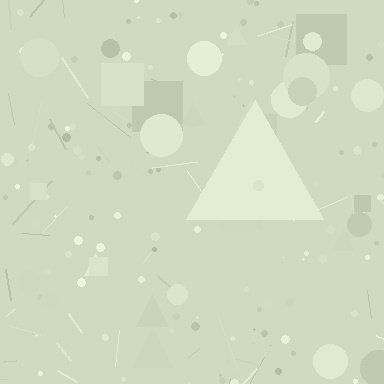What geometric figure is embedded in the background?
A triangle is embedded in the background.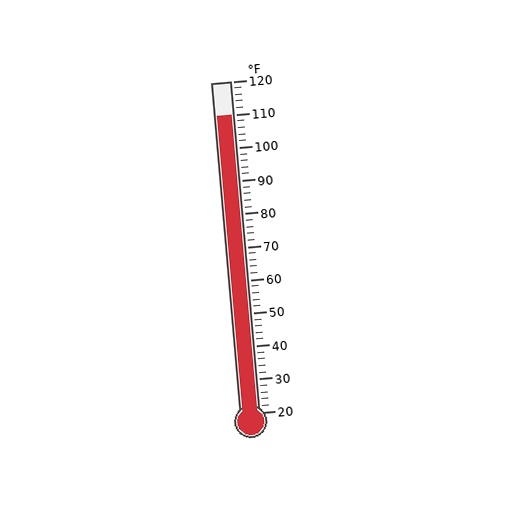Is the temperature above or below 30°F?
The temperature is above 30°F.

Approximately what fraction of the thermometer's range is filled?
The thermometer is filled to approximately 90% of its range.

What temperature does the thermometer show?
The thermometer shows approximately 110°F.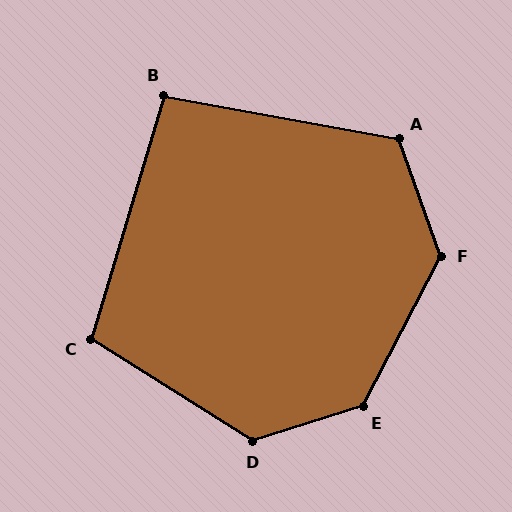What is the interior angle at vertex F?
Approximately 133 degrees (obtuse).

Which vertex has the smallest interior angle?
B, at approximately 96 degrees.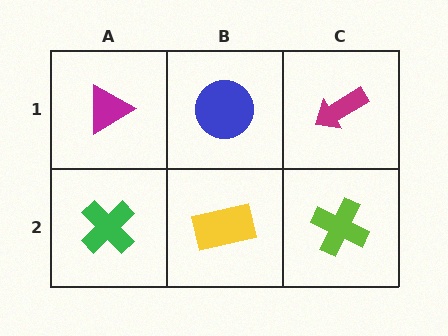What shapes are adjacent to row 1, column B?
A yellow rectangle (row 2, column B), a magenta triangle (row 1, column A), a magenta arrow (row 1, column C).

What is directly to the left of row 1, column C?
A blue circle.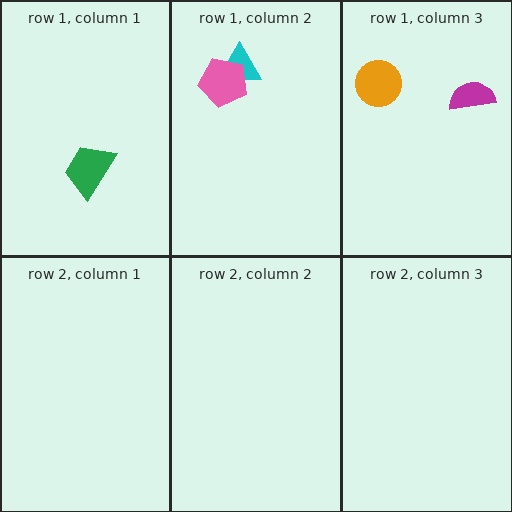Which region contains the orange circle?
The row 1, column 3 region.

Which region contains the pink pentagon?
The row 1, column 2 region.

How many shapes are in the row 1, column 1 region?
1.